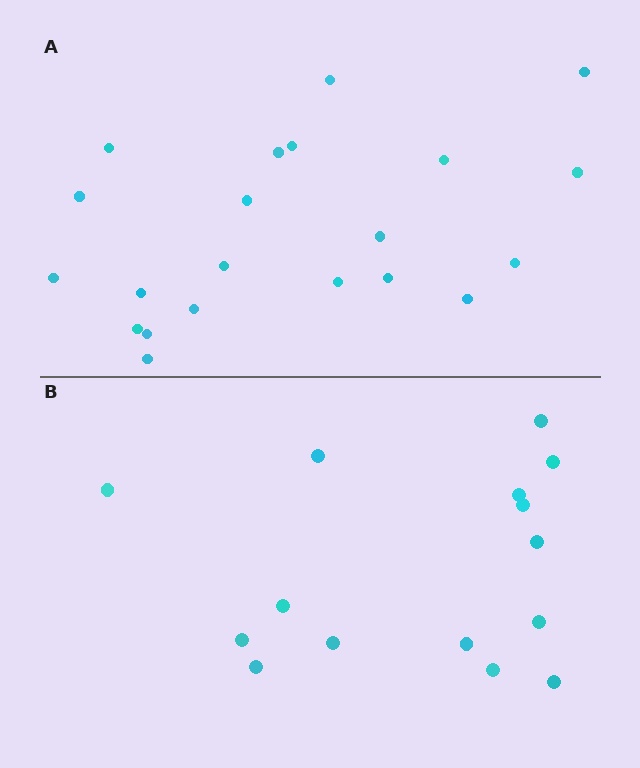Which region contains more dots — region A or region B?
Region A (the top region) has more dots.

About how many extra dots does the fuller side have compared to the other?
Region A has about 6 more dots than region B.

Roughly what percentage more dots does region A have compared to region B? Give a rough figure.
About 40% more.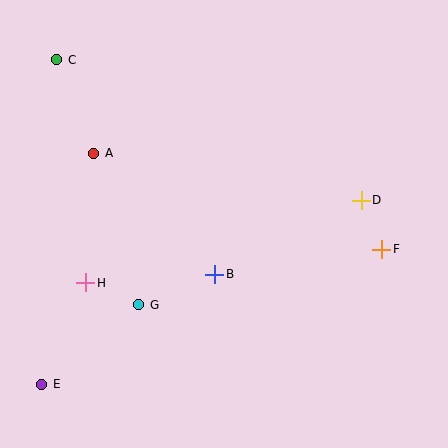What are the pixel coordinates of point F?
Point F is at (382, 249).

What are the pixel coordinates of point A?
Point A is at (94, 153).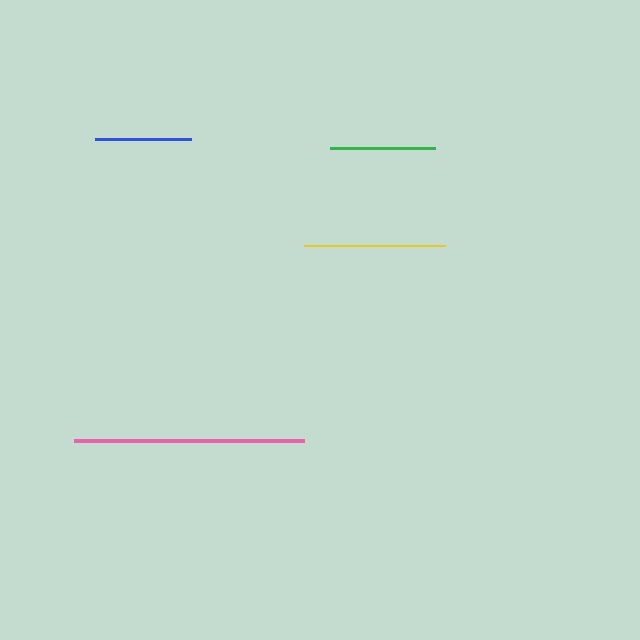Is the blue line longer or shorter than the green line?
The green line is longer than the blue line.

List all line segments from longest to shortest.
From longest to shortest: pink, yellow, green, blue.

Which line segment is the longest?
The pink line is the longest at approximately 230 pixels.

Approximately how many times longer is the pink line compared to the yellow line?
The pink line is approximately 1.6 times the length of the yellow line.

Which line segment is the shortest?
The blue line is the shortest at approximately 97 pixels.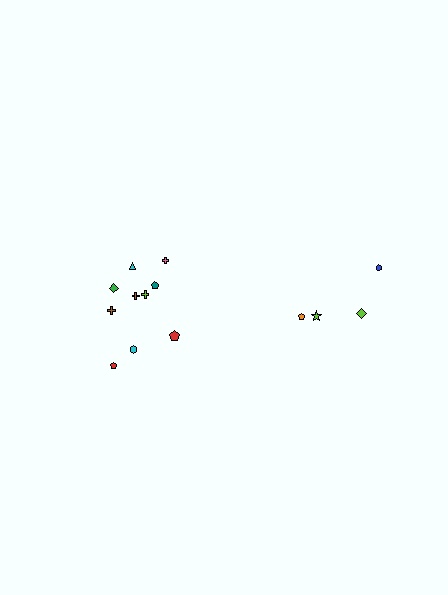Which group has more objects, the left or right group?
The left group.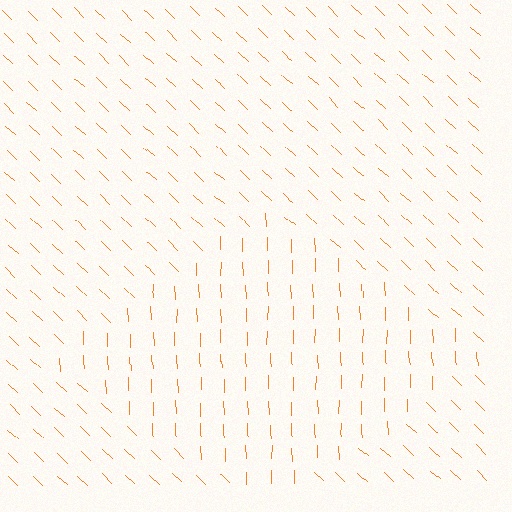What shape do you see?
I see a diamond.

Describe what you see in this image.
The image is filled with small orange line segments. A diamond region in the image has lines oriented differently from the surrounding lines, creating a visible texture boundary.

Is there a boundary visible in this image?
Yes, there is a texture boundary formed by a change in line orientation.